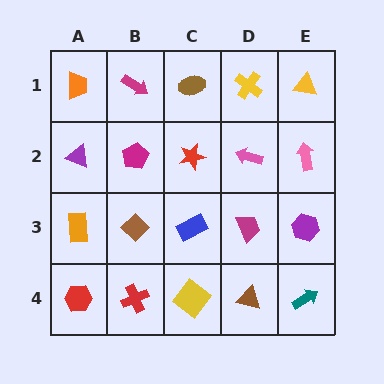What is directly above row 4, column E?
A purple hexagon.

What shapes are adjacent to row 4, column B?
A brown diamond (row 3, column B), a red hexagon (row 4, column A), a yellow diamond (row 4, column C).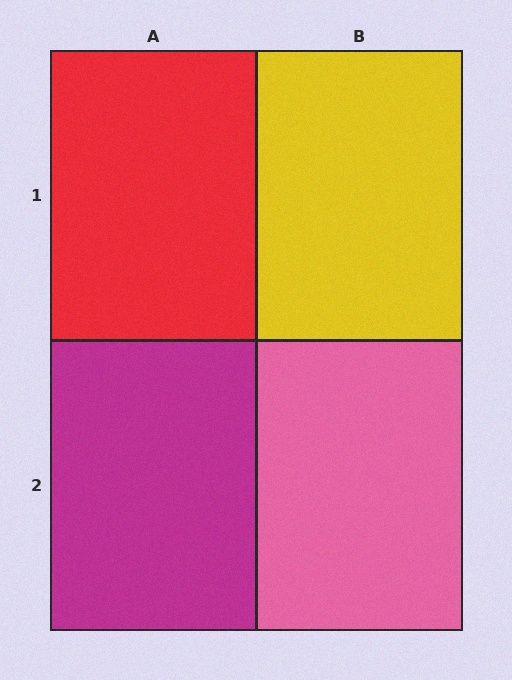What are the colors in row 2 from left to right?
Magenta, pink.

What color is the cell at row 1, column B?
Yellow.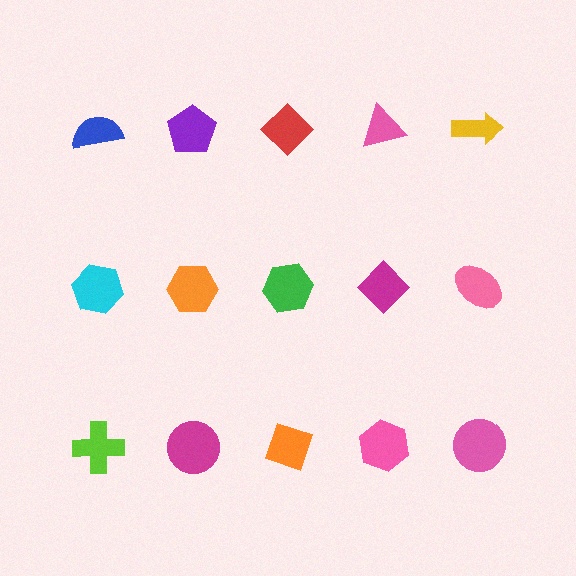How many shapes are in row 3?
5 shapes.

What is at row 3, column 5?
A pink circle.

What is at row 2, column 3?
A green hexagon.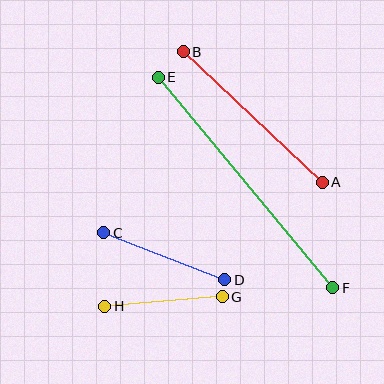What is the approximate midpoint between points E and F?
The midpoint is at approximately (245, 183) pixels.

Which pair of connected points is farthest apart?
Points E and F are farthest apart.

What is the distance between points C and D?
The distance is approximately 130 pixels.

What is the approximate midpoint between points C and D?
The midpoint is at approximately (164, 256) pixels.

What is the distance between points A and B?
The distance is approximately 191 pixels.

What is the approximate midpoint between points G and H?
The midpoint is at approximately (164, 301) pixels.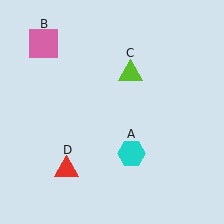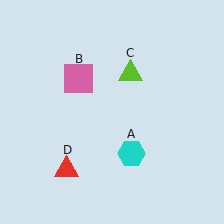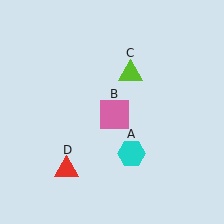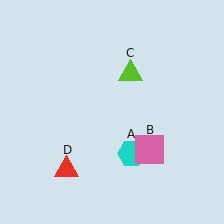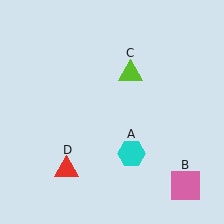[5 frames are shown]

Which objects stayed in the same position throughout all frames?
Cyan hexagon (object A) and lime triangle (object C) and red triangle (object D) remained stationary.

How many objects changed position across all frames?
1 object changed position: pink square (object B).